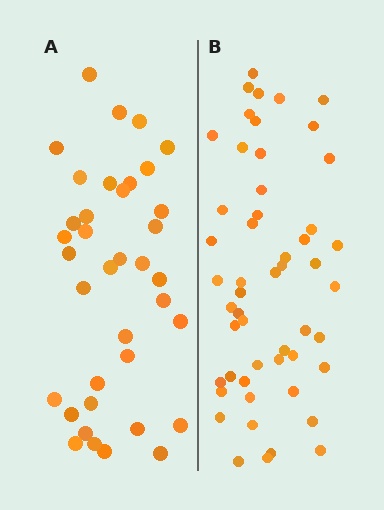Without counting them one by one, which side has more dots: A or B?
Region B (the right region) has more dots.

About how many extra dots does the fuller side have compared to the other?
Region B has approximately 15 more dots than region A.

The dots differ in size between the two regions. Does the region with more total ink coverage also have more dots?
No. Region A has more total ink coverage because its dots are larger, but region B actually contains more individual dots. Total area can be misleading — the number of items is what matters here.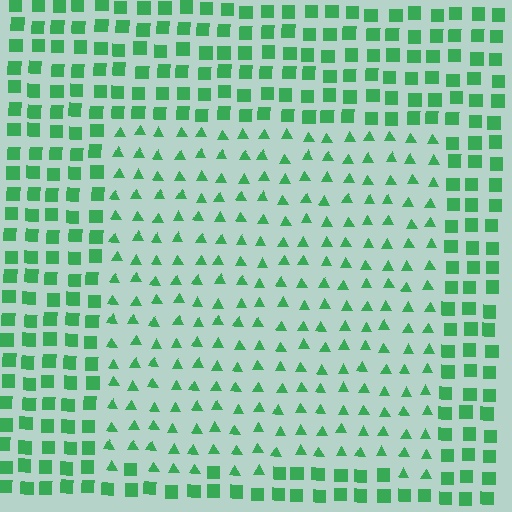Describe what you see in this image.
The image is filled with small green elements arranged in a uniform grid. A rectangle-shaped region contains triangles, while the surrounding area contains squares. The boundary is defined purely by the change in element shape.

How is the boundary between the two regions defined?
The boundary is defined by a change in element shape: triangles inside vs. squares outside. All elements share the same color and spacing.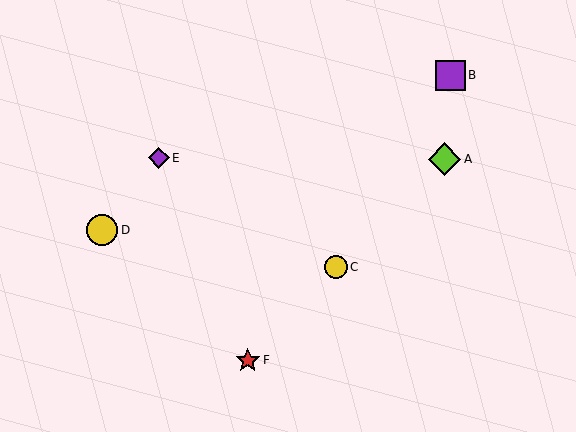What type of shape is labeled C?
Shape C is a yellow circle.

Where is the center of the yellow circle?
The center of the yellow circle is at (102, 230).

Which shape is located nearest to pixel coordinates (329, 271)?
The yellow circle (labeled C) at (336, 267) is nearest to that location.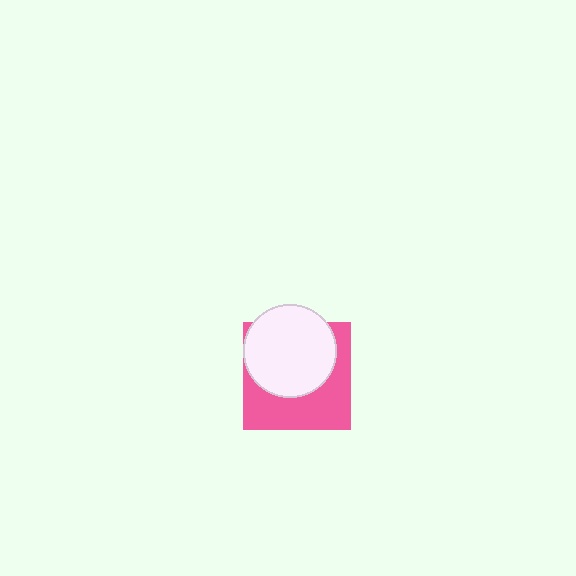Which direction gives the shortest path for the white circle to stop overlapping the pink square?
Moving up gives the shortest separation.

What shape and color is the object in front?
The object in front is a white circle.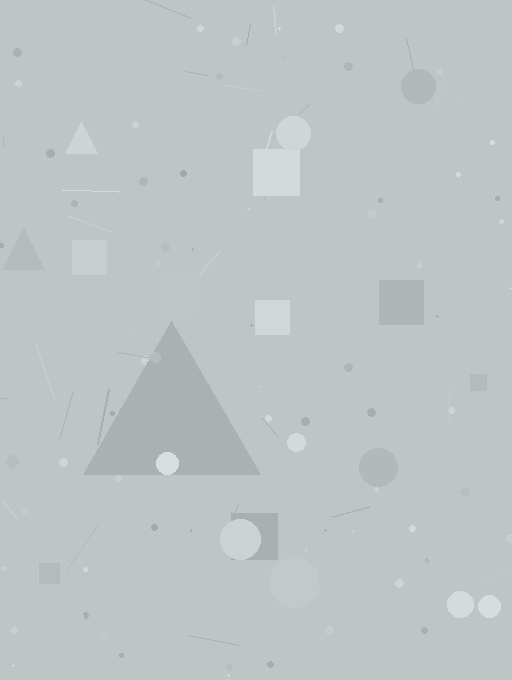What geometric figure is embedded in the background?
A triangle is embedded in the background.